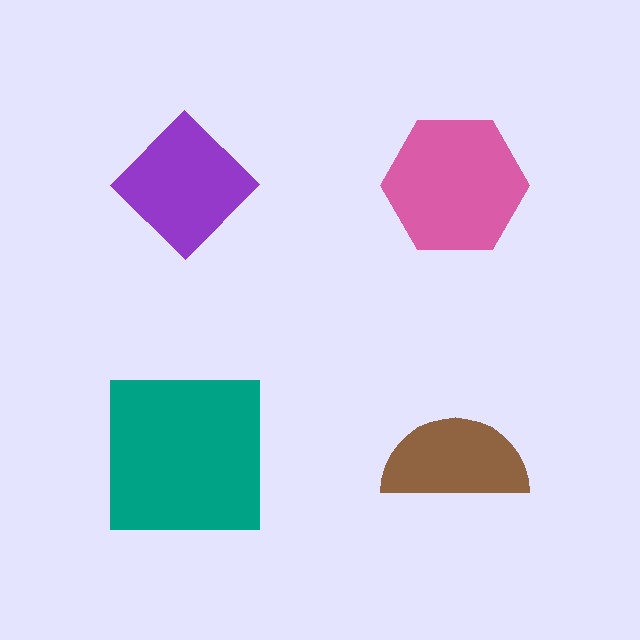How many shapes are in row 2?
2 shapes.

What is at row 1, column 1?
A purple diamond.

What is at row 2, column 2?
A brown semicircle.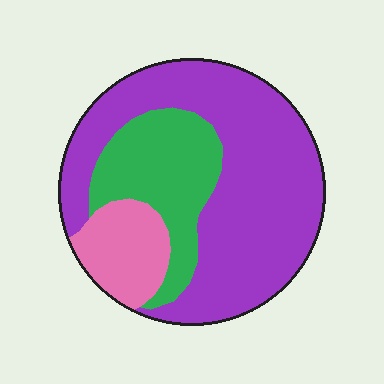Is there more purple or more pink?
Purple.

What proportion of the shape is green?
Green covers 24% of the shape.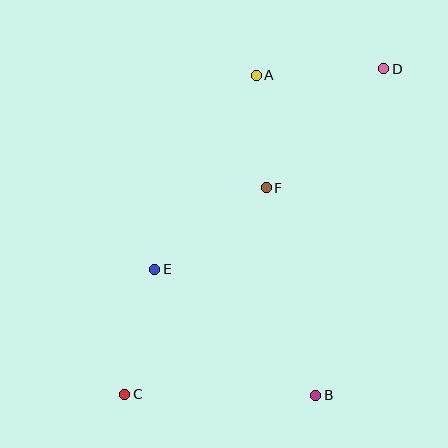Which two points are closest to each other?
Points A and F are closest to each other.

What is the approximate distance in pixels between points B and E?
The distance between B and E is approximately 204 pixels.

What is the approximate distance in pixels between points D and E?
The distance between D and E is approximately 304 pixels.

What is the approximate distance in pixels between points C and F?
The distance between C and F is approximately 250 pixels.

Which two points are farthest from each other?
Points C and D are farthest from each other.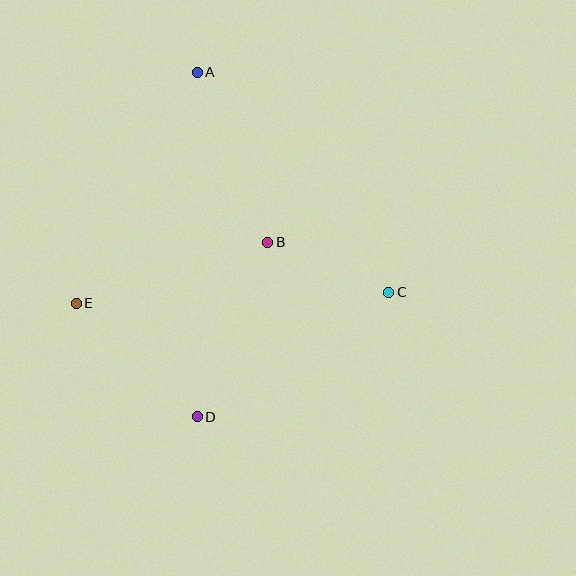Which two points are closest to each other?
Points B and C are closest to each other.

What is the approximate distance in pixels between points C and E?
The distance between C and E is approximately 312 pixels.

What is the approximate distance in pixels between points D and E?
The distance between D and E is approximately 166 pixels.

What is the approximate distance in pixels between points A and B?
The distance between A and B is approximately 184 pixels.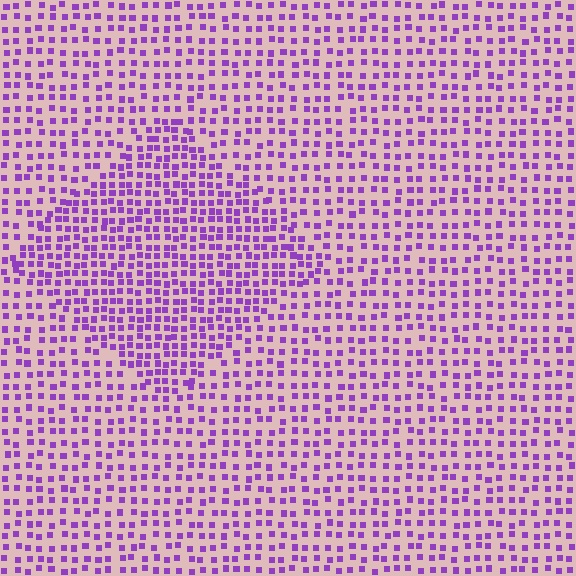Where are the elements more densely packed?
The elements are more densely packed inside the diamond boundary.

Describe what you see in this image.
The image contains small purple elements arranged at two different densities. A diamond-shaped region is visible where the elements are more densely packed than the surrounding area.